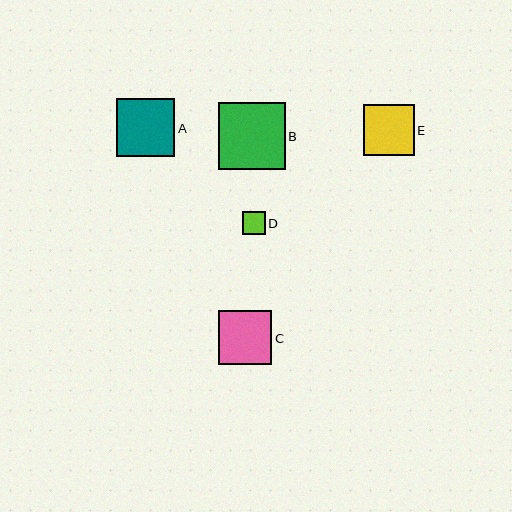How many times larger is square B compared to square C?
Square B is approximately 1.2 times the size of square C.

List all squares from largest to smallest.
From largest to smallest: B, A, C, E, D.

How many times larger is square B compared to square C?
Square B is approximately 1.2 times the size of square C.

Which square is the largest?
Square B is the largest with a size of approximately 67 pixels.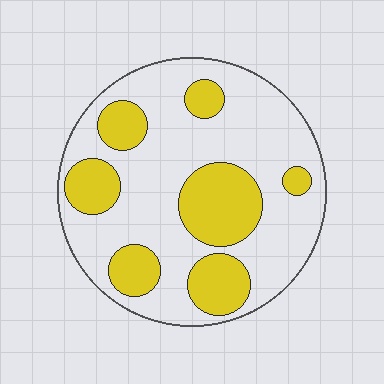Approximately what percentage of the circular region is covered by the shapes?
Approximately 30%.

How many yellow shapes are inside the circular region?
7.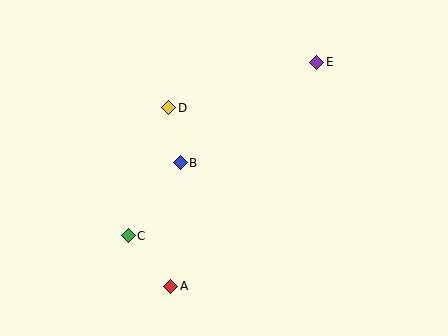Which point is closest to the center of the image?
Point B at (180, 163) is closest to the center.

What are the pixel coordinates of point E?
Point E is at (317, 62).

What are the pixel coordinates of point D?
Point D is at (169, 108).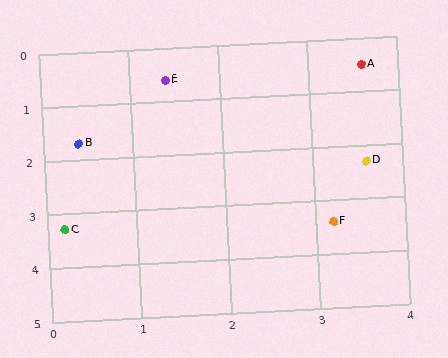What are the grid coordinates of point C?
Point C is at approximately (0.2, 3.3).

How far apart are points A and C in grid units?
Points A and C are about 4.4 grid units apart.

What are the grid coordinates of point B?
Point B is at approximately (0.4, 1.7).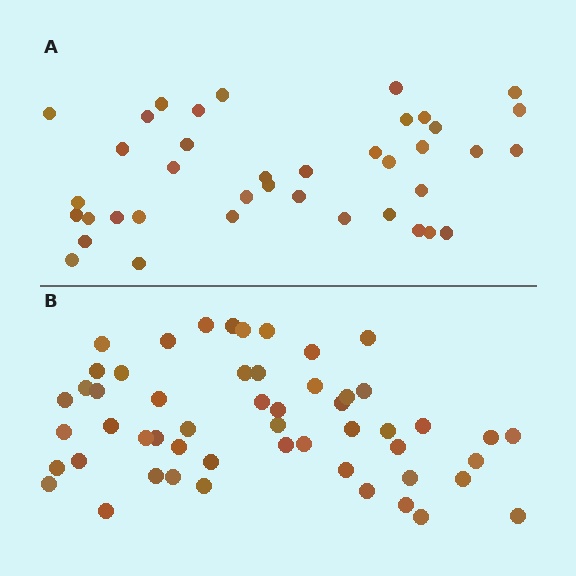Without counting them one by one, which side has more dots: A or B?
Region B (the bottom region) has more dots.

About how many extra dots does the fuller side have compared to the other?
Region B has approximately 15 more dots than region A.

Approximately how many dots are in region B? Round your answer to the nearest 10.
About 50 dots. (The exact count is 53, which rounds to 50.)